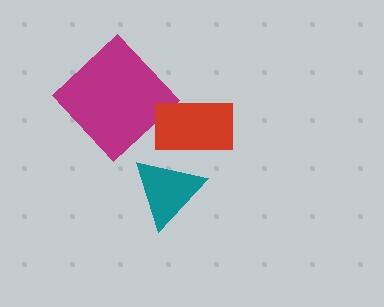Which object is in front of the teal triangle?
The red rectangle is in front of the teal triangle.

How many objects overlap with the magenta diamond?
0 objects overlap with the magenta diamond.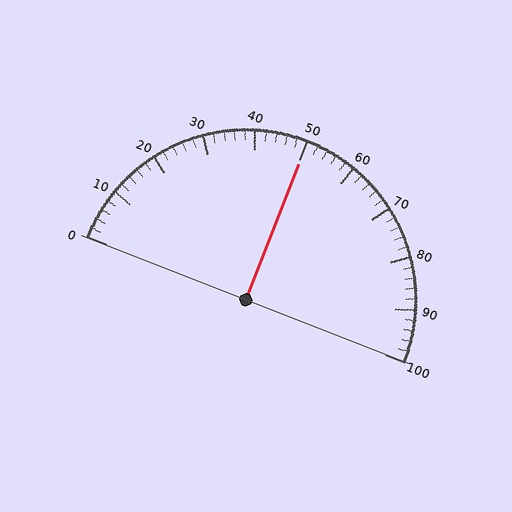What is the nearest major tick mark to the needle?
The nearest major tick mark is 50.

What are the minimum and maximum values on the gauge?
The gauge ranges from 0 to 100.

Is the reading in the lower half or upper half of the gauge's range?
The reading is in the upper half of the range (0 to 100).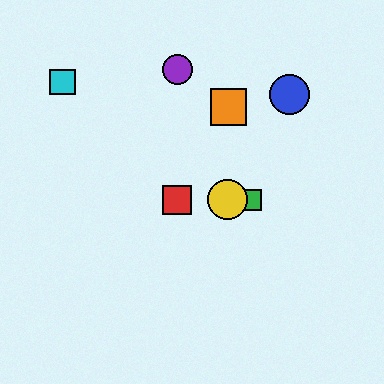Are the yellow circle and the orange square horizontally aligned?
No, the yellow circle is at y≈200 and the orange square is at y≈107.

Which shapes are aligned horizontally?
The red square, the green square, the yellow circle are aligned horizontally.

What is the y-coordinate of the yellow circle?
The yellow circle is at y≈200.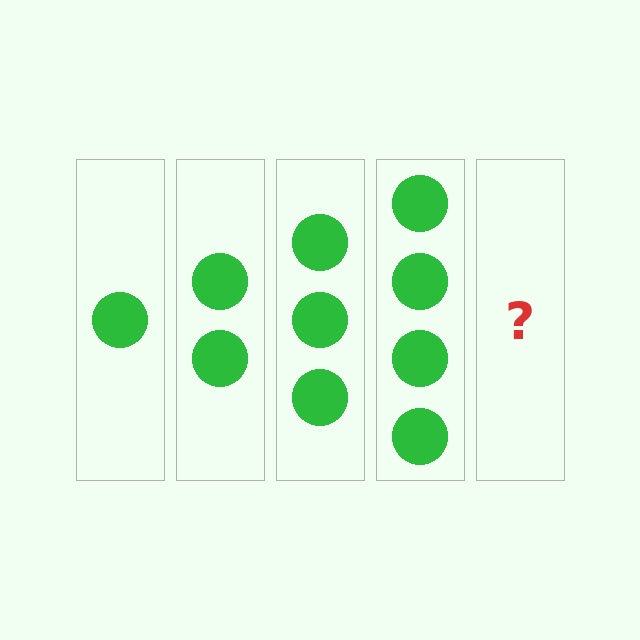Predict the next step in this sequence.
The next step is 5 circles.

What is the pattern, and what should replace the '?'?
The pattern is that each step adds one more circle. The '?' should be 5 circles.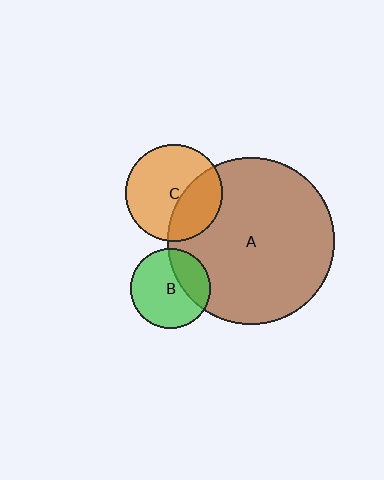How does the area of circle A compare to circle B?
Approximately 4.3 times.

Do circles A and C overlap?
Yes.